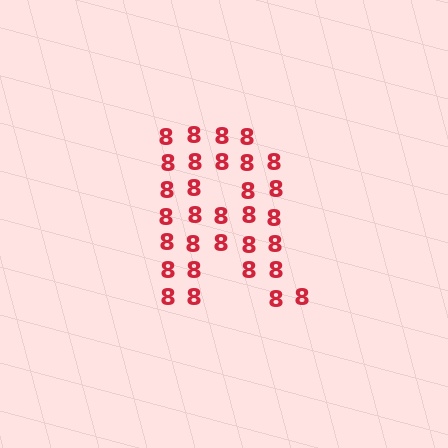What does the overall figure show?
The overall figure shows the letter R.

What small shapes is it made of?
It is made of small digit 8's.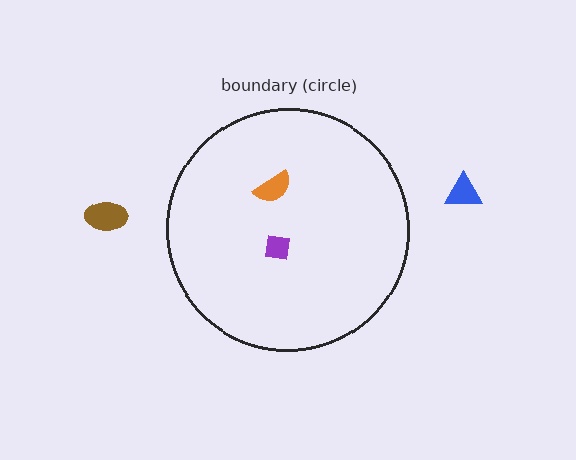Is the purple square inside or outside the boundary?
Inside.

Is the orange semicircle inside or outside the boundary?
Inside.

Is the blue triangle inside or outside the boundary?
Outside.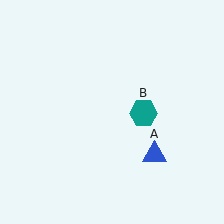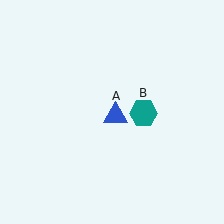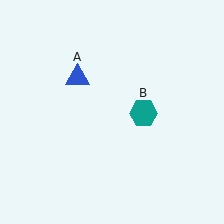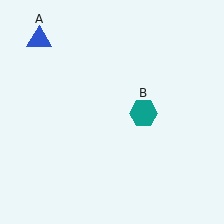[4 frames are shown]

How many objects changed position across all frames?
1 object changed position: blue triangle (object A).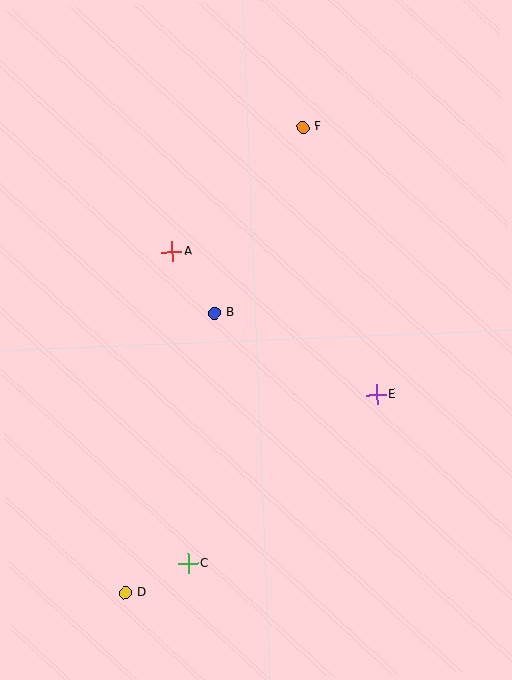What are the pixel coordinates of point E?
Point E is at (377, 394).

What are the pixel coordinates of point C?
Point C is at (188, 564).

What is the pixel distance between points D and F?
The distance between D and F is 498 pixels.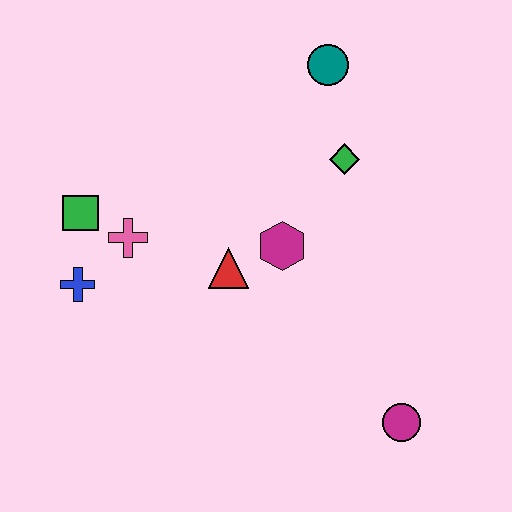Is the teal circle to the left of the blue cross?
No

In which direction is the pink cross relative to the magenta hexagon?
The pink cross is to the left of the magenta hexagon.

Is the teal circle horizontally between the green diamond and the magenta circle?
No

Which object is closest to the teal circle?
The green diamond is closest to the teal circle.